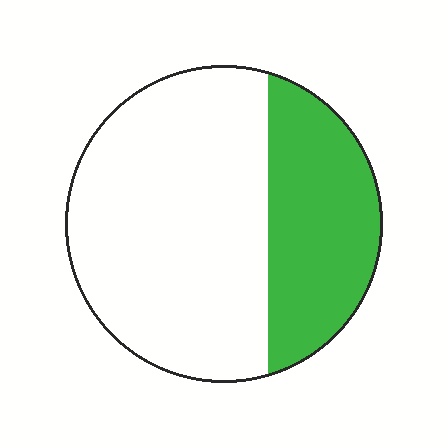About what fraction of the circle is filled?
About one third (1/3).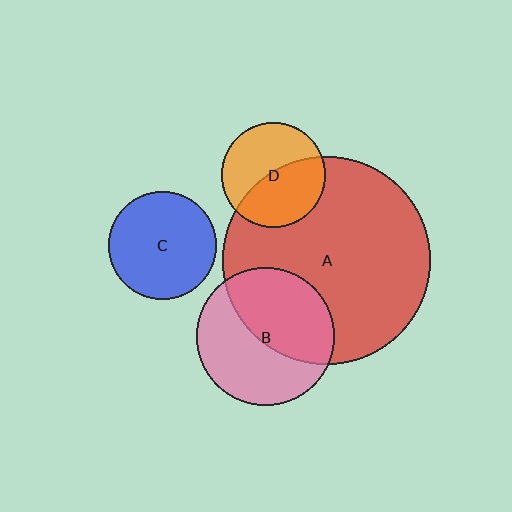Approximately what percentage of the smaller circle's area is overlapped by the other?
Approximately 50%.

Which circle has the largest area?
Circle A (red).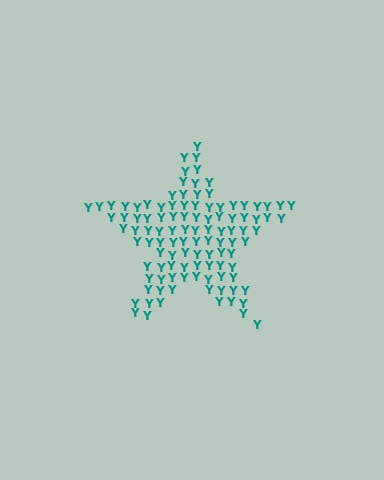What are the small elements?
The small elements are letter Y's.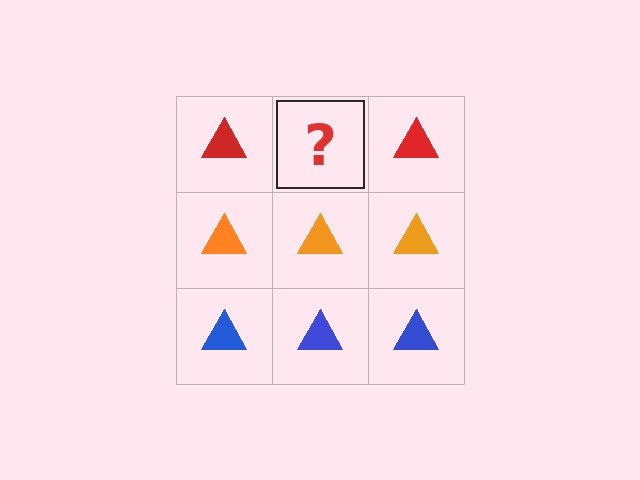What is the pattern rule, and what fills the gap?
The rule is that each row has a consistent color. The gap should be filled with a red triangle.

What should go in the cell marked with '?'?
The missing cell should contain a red triangle.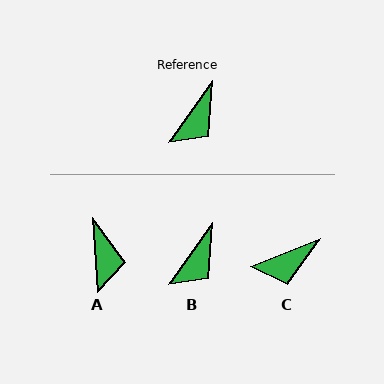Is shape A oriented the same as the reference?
No, it is off by about 39 degrees.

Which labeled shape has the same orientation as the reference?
B.